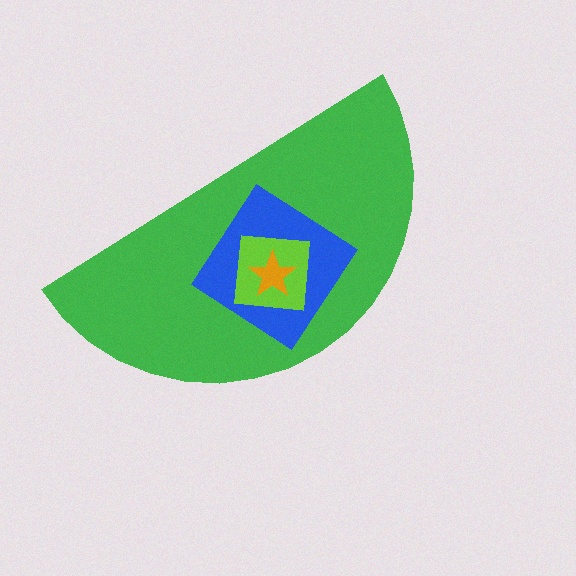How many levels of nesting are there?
4.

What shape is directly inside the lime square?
The orange star.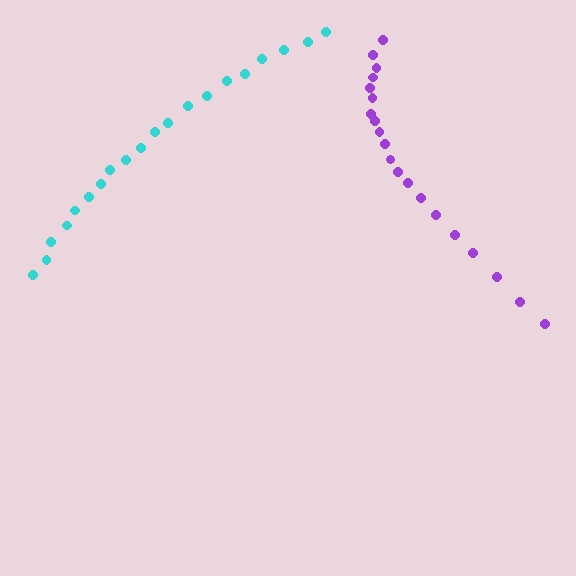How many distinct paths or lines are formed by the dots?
There are 2 distinct paths.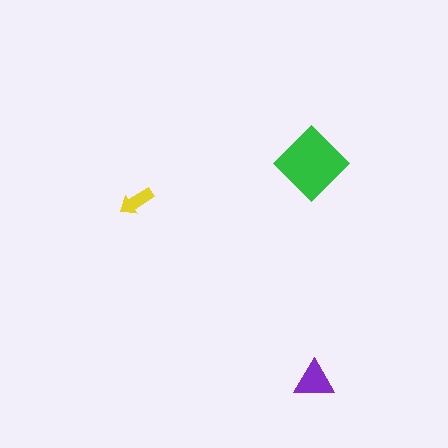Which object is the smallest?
The yellow arrow.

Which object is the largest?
The green diamond.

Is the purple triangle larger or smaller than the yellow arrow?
Larger.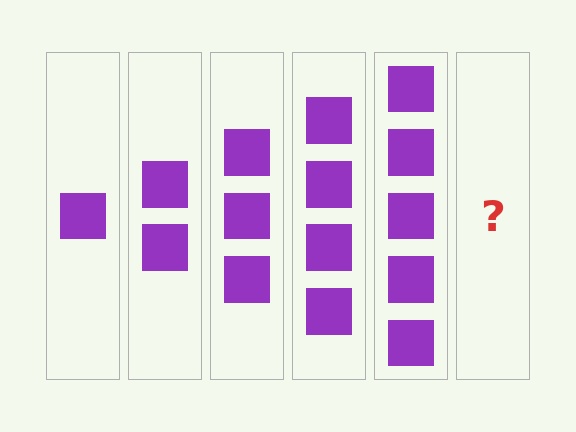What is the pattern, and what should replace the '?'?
The pattern is that each step adds one more square. The '?' should be 6 squares.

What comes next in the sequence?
The next element should be 6 squares.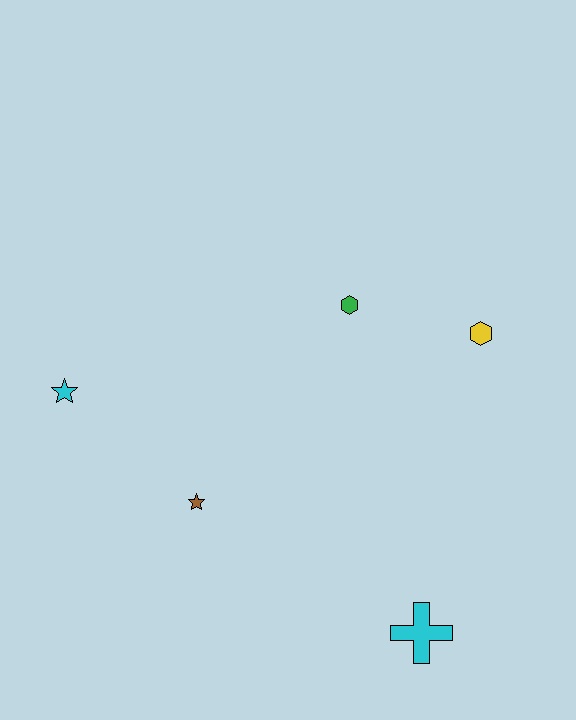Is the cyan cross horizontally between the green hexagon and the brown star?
No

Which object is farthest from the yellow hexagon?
The cyan star is farthest from the yellow hexagon.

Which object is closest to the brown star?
The cyan star is closest to the brown star.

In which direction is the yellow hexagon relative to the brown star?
The yellow hexagon is to the right of the brown star.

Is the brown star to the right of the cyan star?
Yes